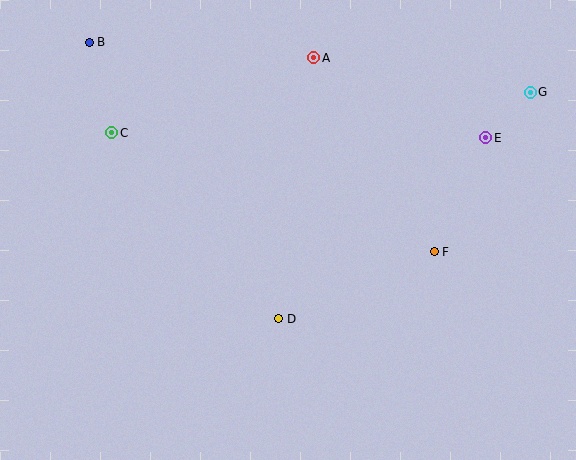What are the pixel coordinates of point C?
Point C is at (112, 133).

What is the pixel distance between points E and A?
The distance between E and A is 190 pixels.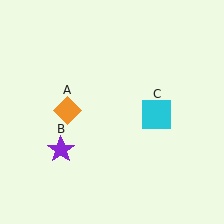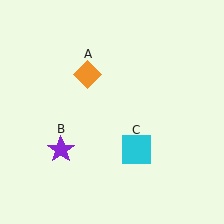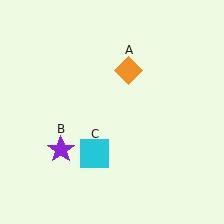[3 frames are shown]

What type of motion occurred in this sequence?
The orange diamond (object A), cyan square (object C) rotated clockwise around the center of the scene.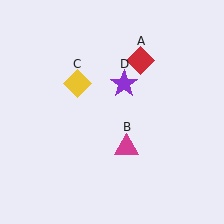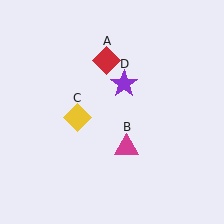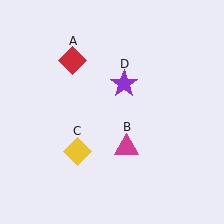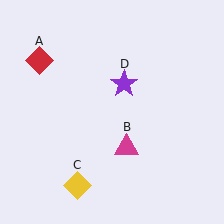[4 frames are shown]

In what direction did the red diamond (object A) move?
The red diamond (object A) moved left.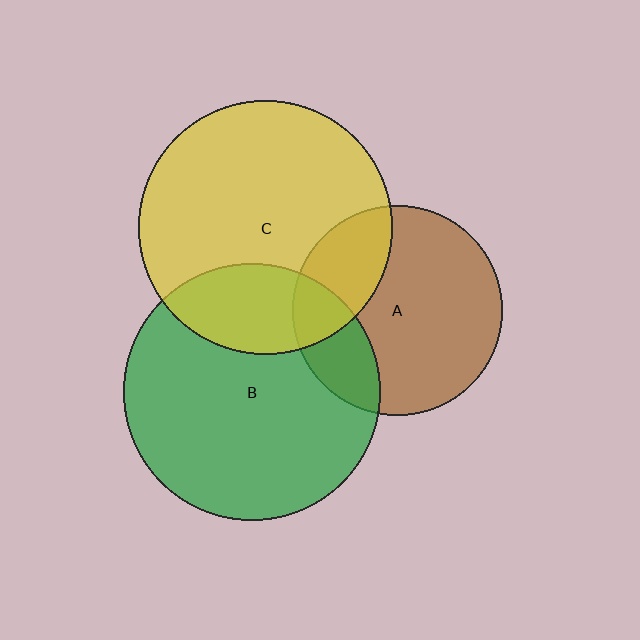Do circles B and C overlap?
Yes.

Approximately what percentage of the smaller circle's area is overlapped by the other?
Approximately 25%.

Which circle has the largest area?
Circle B (green).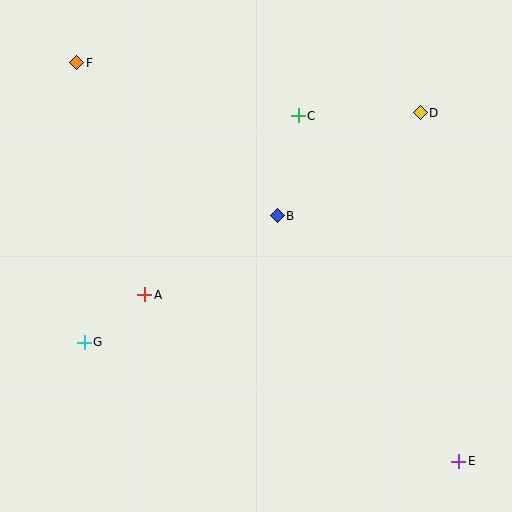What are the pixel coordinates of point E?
Point E is at (459, 461).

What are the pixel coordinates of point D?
Point D is at (420, 113).